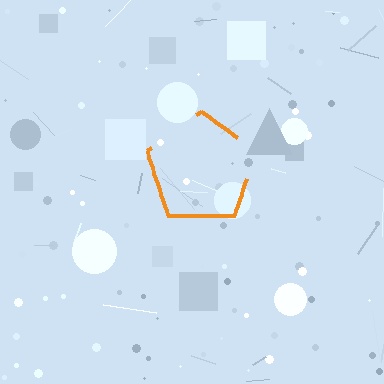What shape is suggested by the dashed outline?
The dashed outline suggests a pentagon.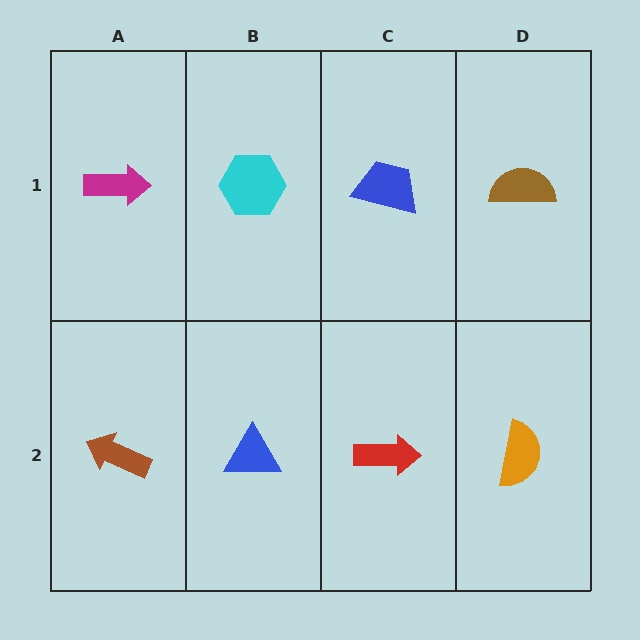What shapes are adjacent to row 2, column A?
A magenta arrow (row 1, column A), a blue triangle (row 2, column B).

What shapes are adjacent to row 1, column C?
A red arrow (row 2, column C), a cyan hexagon (row 1, column B), a brown semicircle (row 1, column D).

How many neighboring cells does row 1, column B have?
3.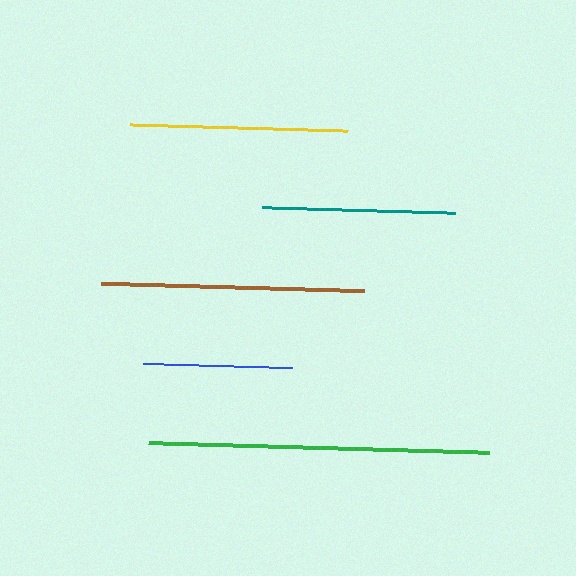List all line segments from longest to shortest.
From longest to shortest: green, brown, yellow, teal, blue.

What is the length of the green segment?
The green segment is approximately 341 pixels long.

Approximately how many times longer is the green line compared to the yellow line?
The green line is approximately 1.6 times the length of the yellow line.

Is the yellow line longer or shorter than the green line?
The green line is longer than the yellow line.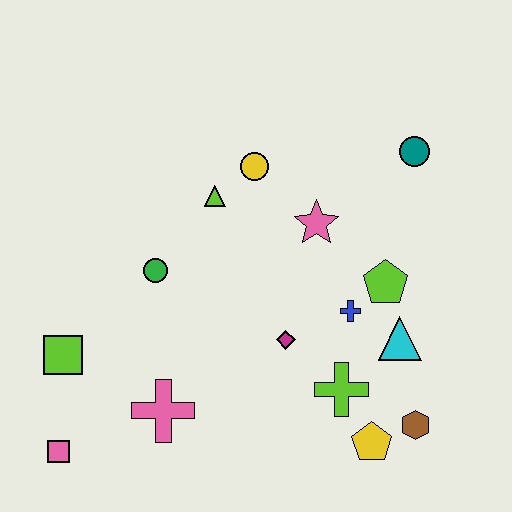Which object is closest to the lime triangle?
The yellow circle is closest to the lime triangle.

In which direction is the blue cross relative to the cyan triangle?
The blue cross is to the left of the cyan triangle.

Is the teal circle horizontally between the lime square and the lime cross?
No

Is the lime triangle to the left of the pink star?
Yes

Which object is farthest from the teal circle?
The pink square is farthest from the teal circle.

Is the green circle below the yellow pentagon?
No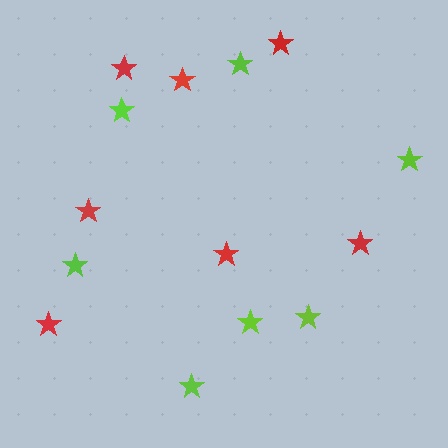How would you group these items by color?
There are 2 groups: one group of red stars (7) and one group of lime stars (7).